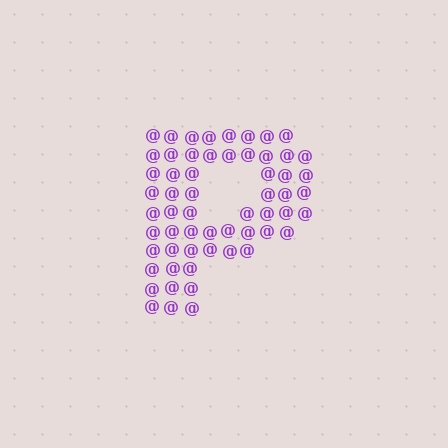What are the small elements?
The small elements are at signs.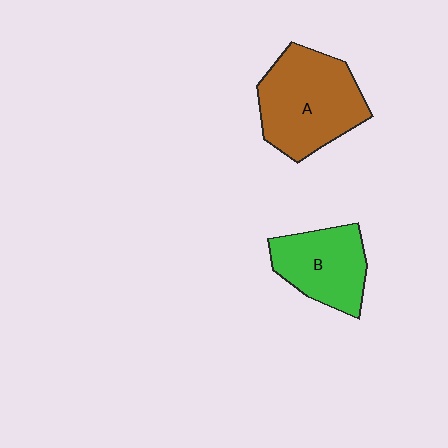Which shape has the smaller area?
Shape B (green).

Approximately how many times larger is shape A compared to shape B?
Approximately 1.4 times.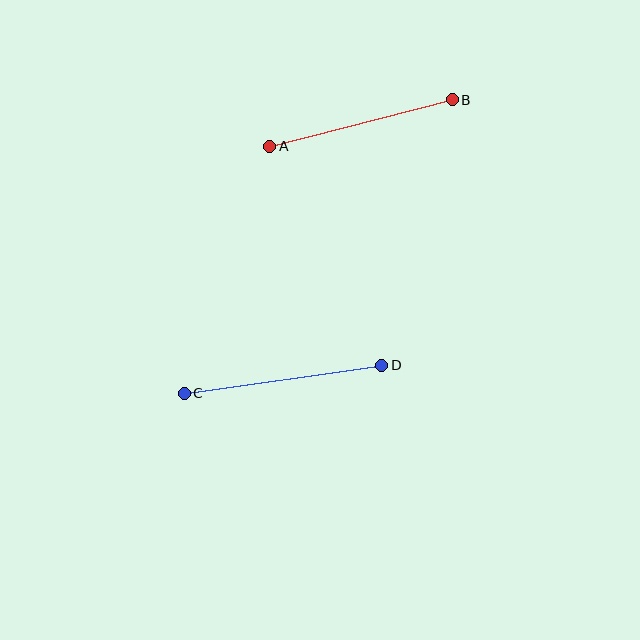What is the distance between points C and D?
The distance is approximately 200 pixels.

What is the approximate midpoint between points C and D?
The midpoint is at approximately (283, 379) pixels.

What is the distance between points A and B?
The distance is approximately 188 pixels.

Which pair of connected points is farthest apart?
Points C and D are farthest apart.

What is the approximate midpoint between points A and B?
The midpoint is at approximately (361, 123) pixels.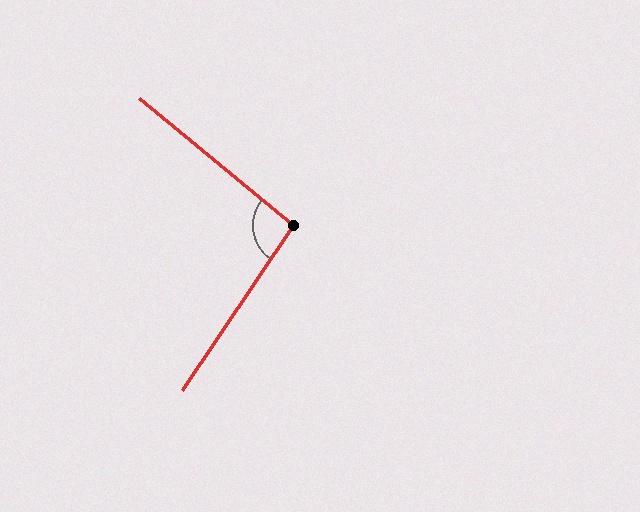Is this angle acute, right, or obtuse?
It is obtuse.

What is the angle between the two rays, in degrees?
Approximately 95 degrees.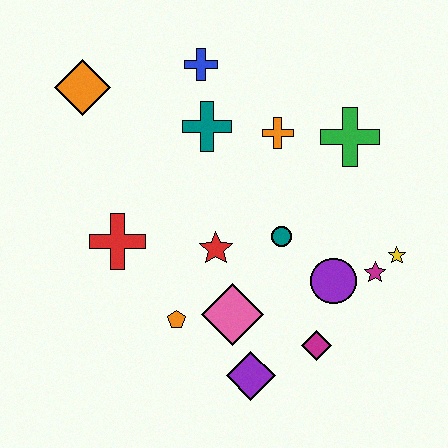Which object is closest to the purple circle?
The magenta star is closest to the purple circle.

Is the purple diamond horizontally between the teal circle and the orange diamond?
Yes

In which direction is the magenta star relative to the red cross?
The magenta star is to the right of the red cross.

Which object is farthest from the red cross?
The yellow star is farthest from the red cross.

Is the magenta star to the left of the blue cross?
No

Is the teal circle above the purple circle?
Yes